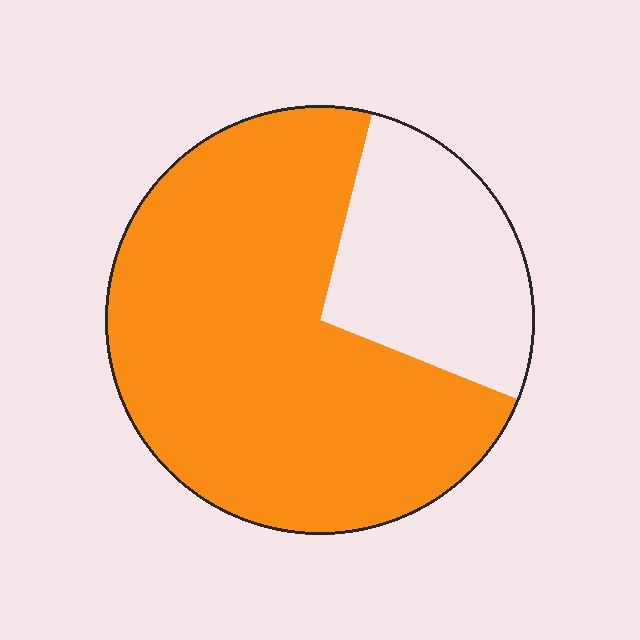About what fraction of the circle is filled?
About three quarters (3/4).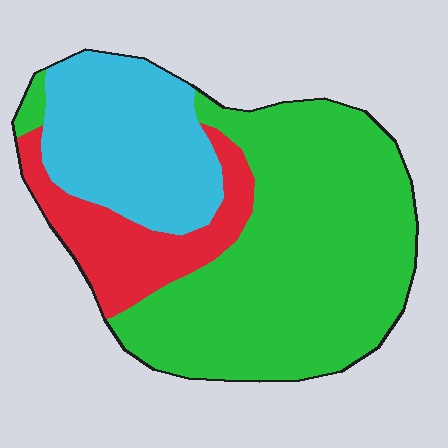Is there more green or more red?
Green.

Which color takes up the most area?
Green, at roughly 60%.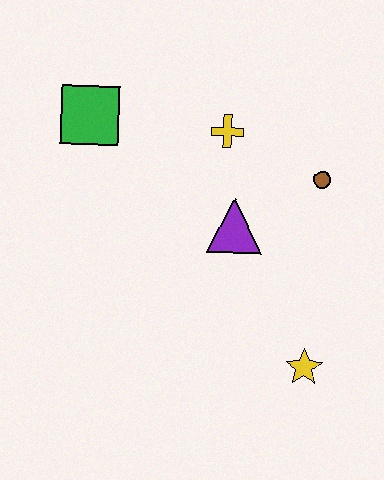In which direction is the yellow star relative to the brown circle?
The yellow star is below the brown circle.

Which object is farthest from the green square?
The yellow star is farthest from the green square.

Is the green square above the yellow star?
Yes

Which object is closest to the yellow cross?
The purple triangle is closest to the yellow cross.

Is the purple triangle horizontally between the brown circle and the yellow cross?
Yes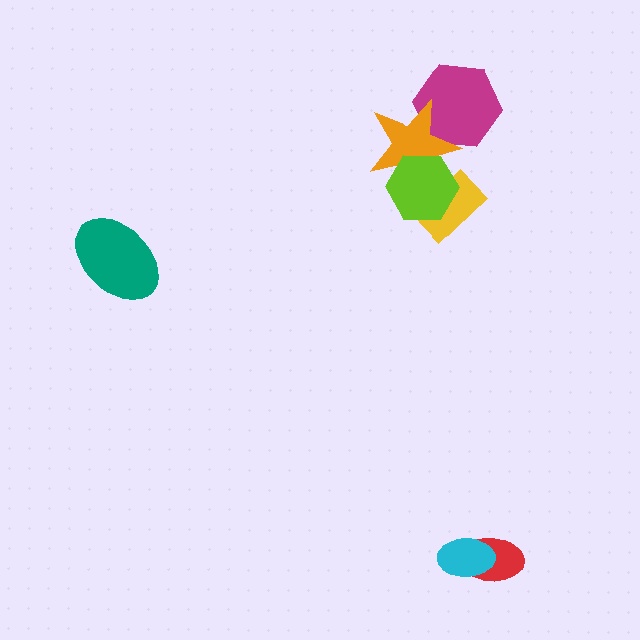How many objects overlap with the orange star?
3 objects overlap with the orange star.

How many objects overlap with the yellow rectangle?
2 objects overlap with the yellow rectangle.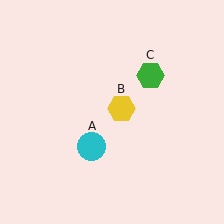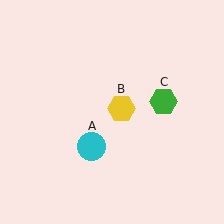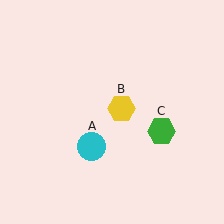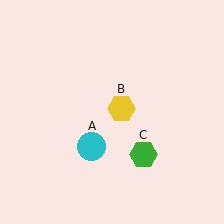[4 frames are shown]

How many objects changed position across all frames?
1 object changed position: green hexagon (object C).